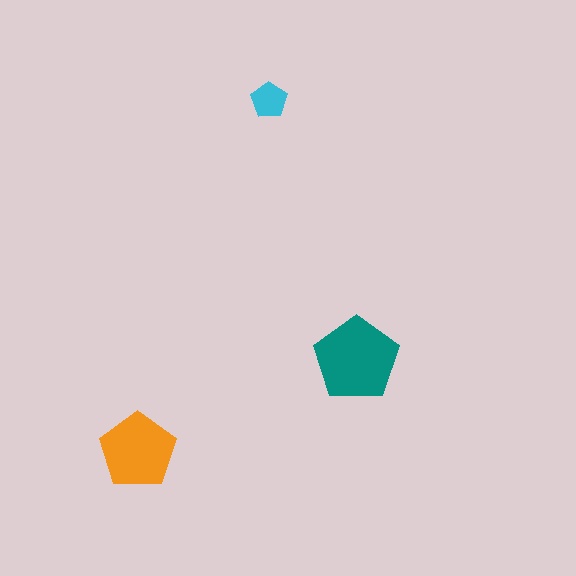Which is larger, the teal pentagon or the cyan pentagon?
The teal one.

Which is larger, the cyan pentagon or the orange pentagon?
The orange one.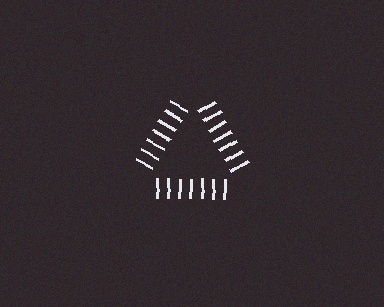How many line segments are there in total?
21 — 7 along each of the 3 edges.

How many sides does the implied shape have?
3 sides — the line-ends trace a triangle.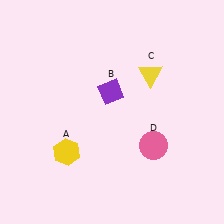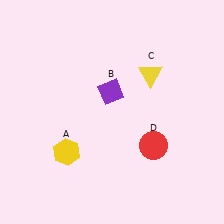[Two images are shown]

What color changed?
The circle (D) changed from pink in Image 1 to red in Image 2.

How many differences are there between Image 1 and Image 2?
There is 1 difference between the two images.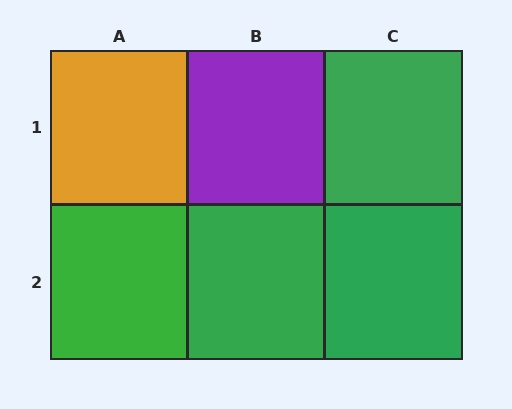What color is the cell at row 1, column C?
Green.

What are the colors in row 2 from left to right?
Green, green, green.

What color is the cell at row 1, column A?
Orange.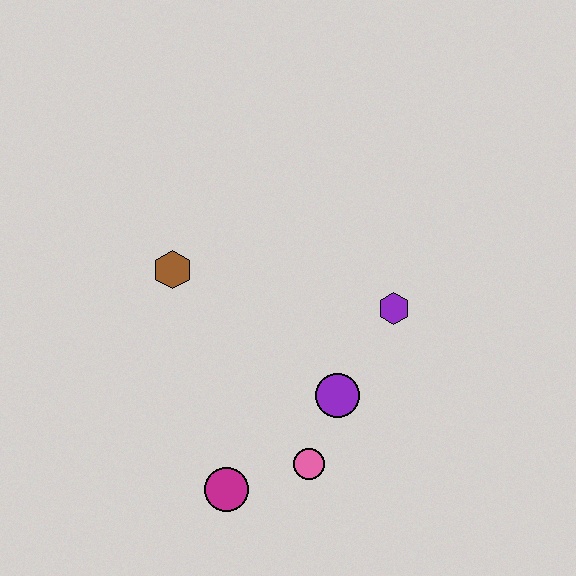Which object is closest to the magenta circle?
The pink circle is closest to the magenta circle.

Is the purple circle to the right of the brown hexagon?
Yes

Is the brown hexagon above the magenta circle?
Yes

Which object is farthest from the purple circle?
The brown hexagon is farthest from the purple circle.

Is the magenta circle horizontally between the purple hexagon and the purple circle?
No